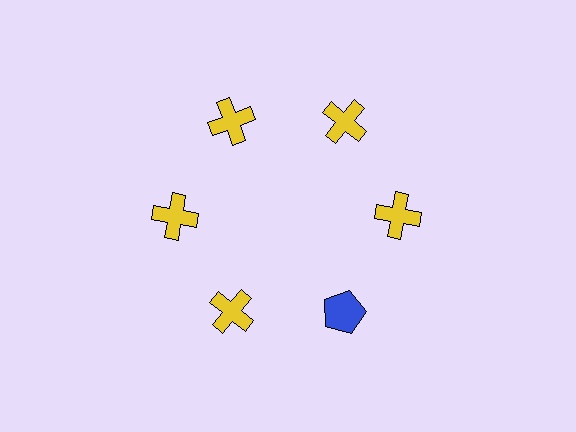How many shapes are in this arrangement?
There are 6 shapes arranged in a ring pattern.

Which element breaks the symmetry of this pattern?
The blue pentagon at roughly the 5 o'clock position breaks the symmetry. All other shapes are yellow crosses.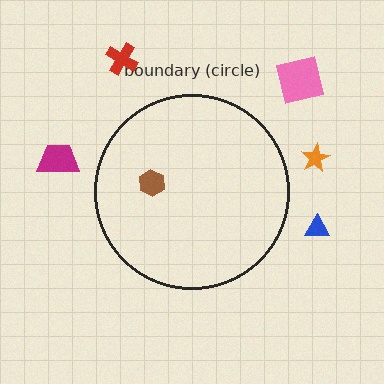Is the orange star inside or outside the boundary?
Outside.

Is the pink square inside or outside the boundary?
Outside.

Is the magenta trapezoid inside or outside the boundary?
Outside.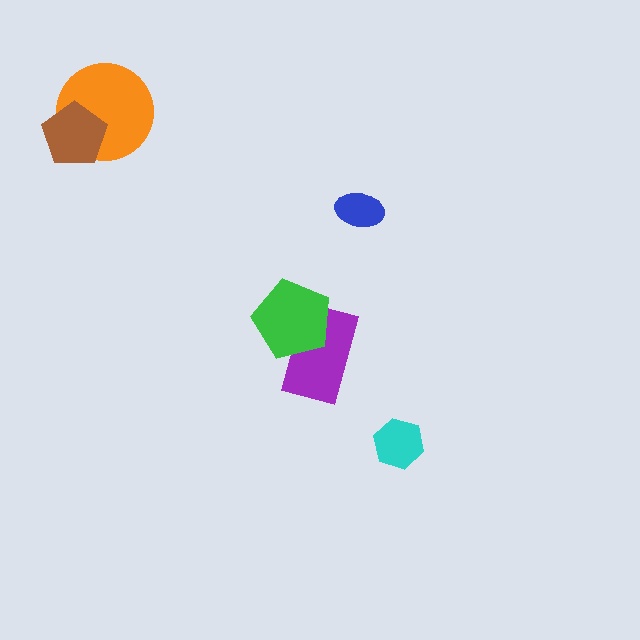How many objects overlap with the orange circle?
1 object overlaps with the orange circle.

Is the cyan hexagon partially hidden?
No, no other shape covers it.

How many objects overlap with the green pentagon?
1 object overlaps with the green pentagon.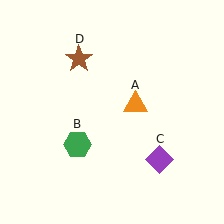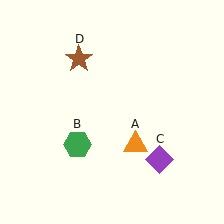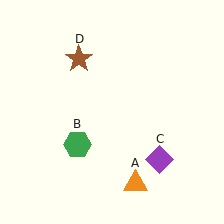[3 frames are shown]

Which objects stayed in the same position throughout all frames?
Green hexagon (object B) and purple diamond (object C) and brown star (object D) remained stationary.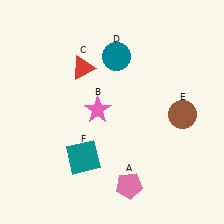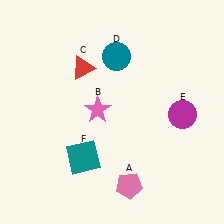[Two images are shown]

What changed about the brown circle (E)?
In Image 1, E is brown. In Image 2, it changed to magenta.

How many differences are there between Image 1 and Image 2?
There is 1 difference between the two images.